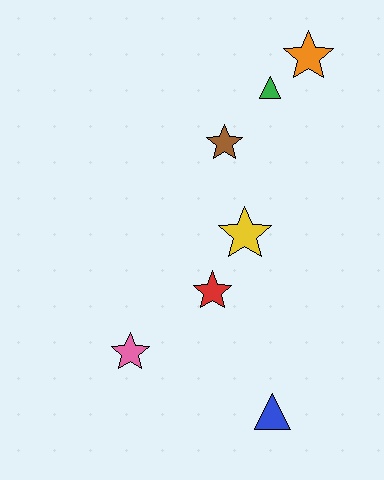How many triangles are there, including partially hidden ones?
There are 2 triangles.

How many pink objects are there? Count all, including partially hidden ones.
There is 1 pink object.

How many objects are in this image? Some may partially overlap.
There are 7 objects.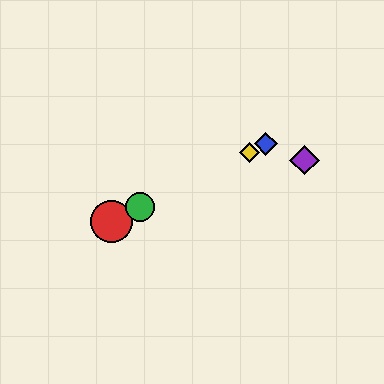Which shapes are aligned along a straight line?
The red circle, the blue diamond, the green circle, the yellow diamond are aligned along a straight line.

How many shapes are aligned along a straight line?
4 shapes (the red circle, the blue diamond, the green circle, the yellow diamond) are aligned along a straight line.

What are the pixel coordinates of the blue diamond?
The blue diamond is at (266, 144).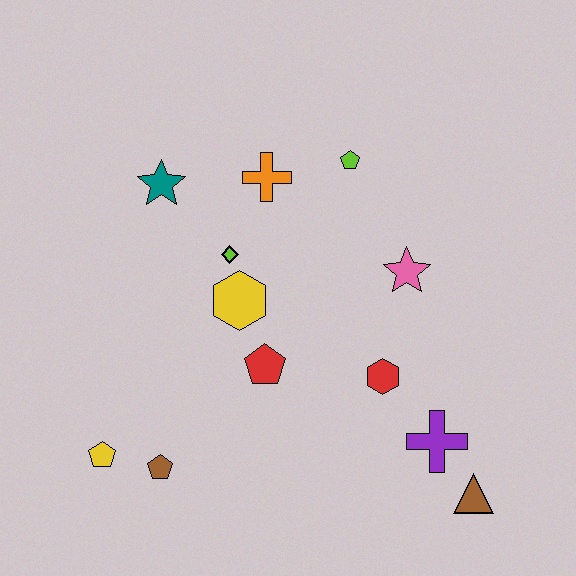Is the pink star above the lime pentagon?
No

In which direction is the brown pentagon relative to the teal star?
The brown pentagon is below the teal star.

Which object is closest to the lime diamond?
The yellow hexagon is closest to the lime diamond.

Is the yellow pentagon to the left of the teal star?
Yes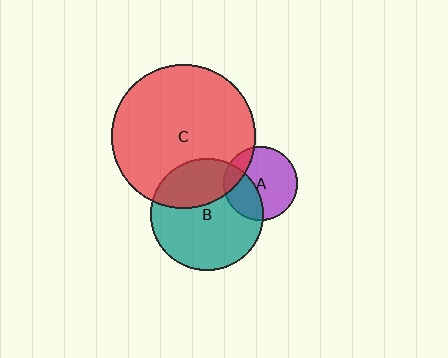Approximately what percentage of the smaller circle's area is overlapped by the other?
Approximately 35%.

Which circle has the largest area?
Circle C (red).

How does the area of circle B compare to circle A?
Approximately 2.3 times.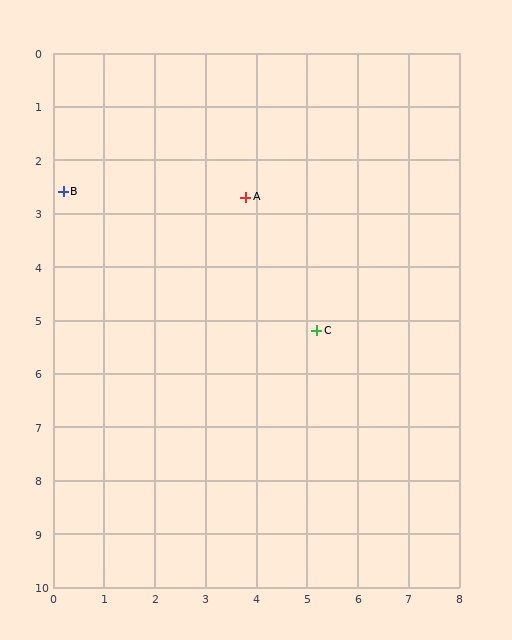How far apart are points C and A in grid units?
Points C and A are about 2.9 grid units apart.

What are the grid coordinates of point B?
Point B is at approximately (0.2, 2.6).